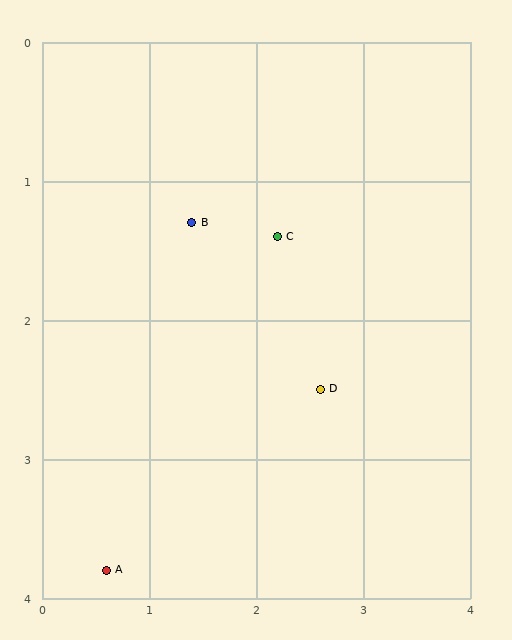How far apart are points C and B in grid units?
Points C and B are about 0.8 grid units apart.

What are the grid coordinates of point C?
Point C is at approximately (2.2, 1.4).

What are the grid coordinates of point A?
Point A is at approximately (0.6, 3.8).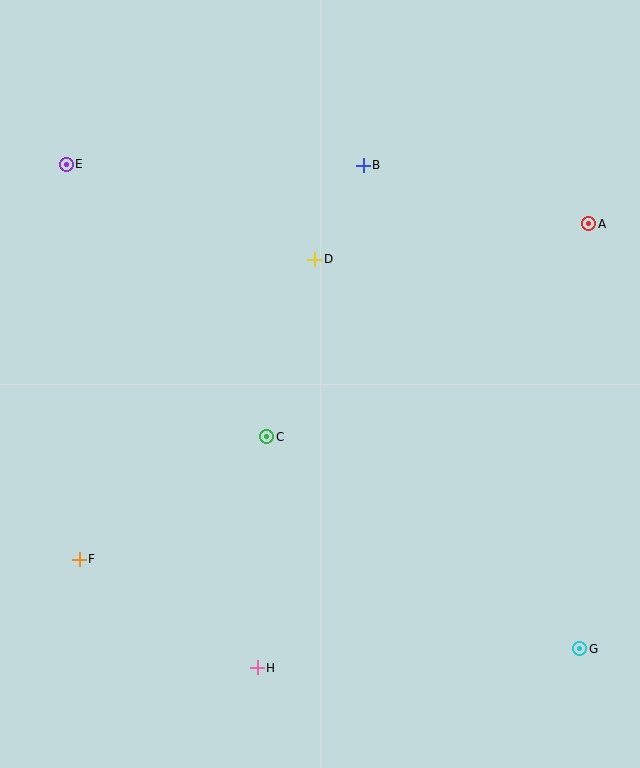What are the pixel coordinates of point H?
Point H is at (257, 668).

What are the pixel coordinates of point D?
Point D is at (315, 259).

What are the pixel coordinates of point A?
Point A is at (589, 224).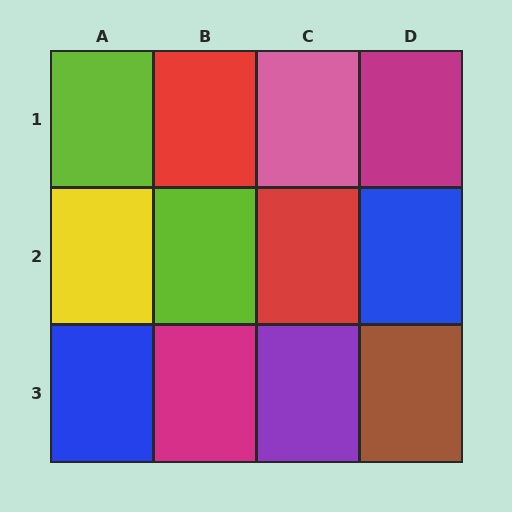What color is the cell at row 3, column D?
Brown.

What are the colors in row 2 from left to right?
Yellow, lime, red, blue.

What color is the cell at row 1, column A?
Lime.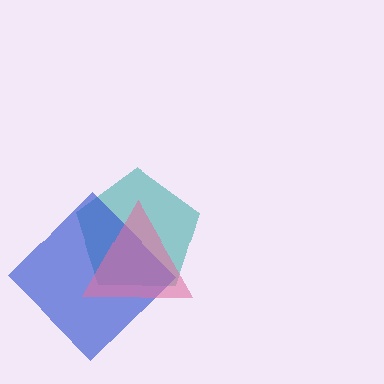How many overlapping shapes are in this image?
There are 3 overlapping shapes in the image.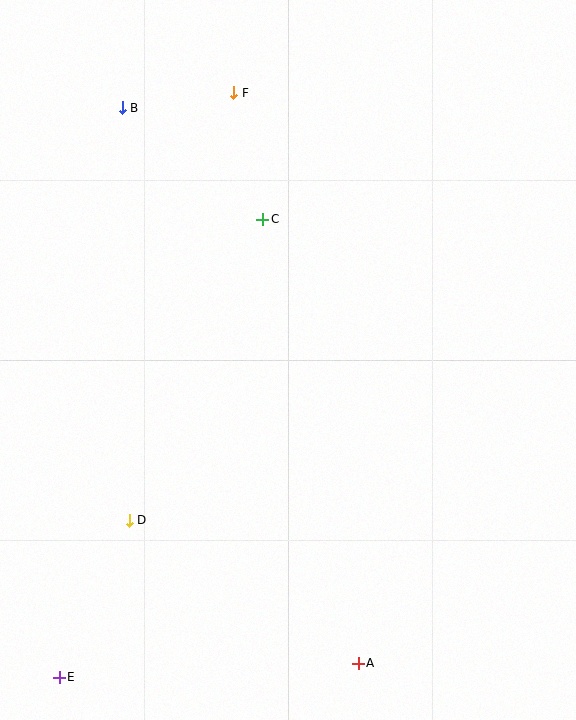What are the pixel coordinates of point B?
Point B is at (122, 108).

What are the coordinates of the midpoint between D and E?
The midpoint between D and E is at (94, 599).